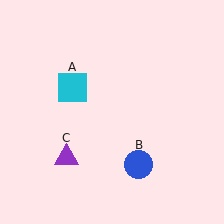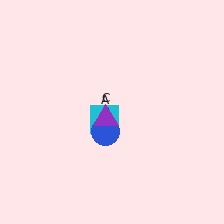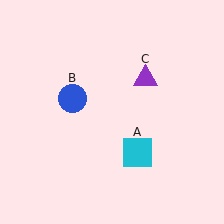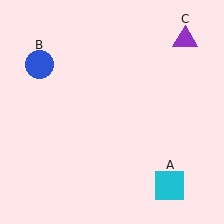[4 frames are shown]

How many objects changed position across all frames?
3 objects changed position: cyan square (object A), blue circle (object B), purple triangle (object C).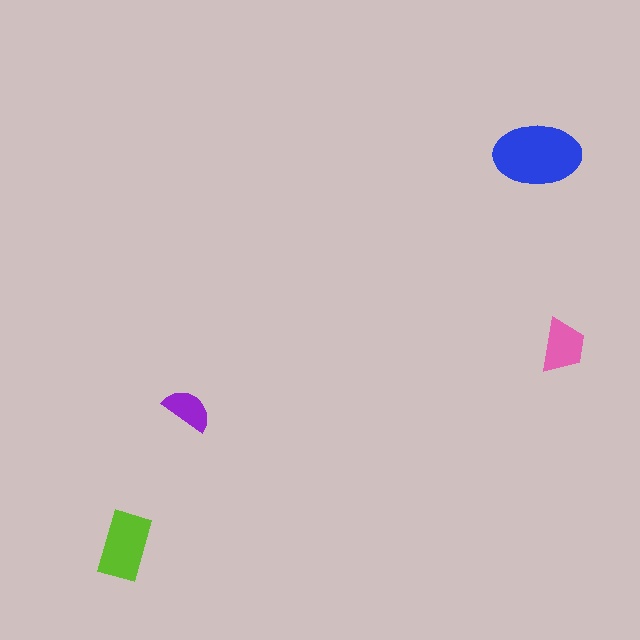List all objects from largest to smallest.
The blue ellipse, the lime rectangle, the pink trapezoid, the purple semicircle.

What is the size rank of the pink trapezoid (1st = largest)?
3rd.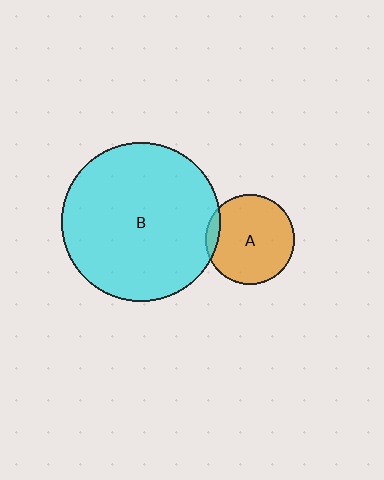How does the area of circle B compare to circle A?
Approximately 3.2 times.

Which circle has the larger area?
Circle B (cyan).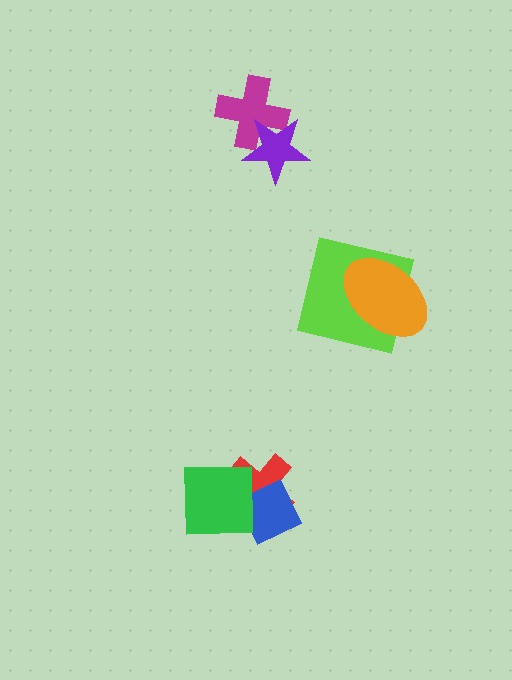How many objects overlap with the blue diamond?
2 objects overlap with the blue diamond.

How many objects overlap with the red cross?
2 objects overlap with the red cross.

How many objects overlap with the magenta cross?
1 object overlaps with the magenta cross.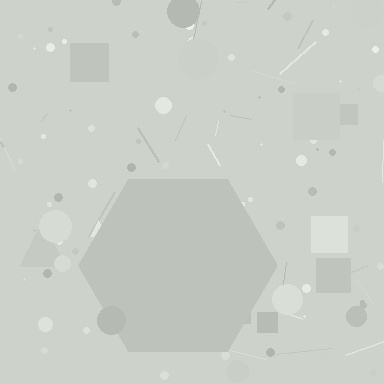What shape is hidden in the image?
A hexagon is hidden in the image.